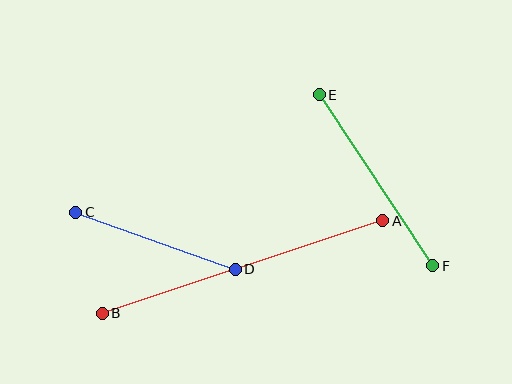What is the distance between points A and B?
The distance is approximately 296 pixels.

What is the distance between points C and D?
The distance is approximately 170 pixels.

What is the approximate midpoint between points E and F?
The midpoint is at approximately (376, 180) pixels.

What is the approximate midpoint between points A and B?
The midpoint is at approximately (242, 267) pixels.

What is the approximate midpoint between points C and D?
The midpoint is at approximately (156, 241) pixels.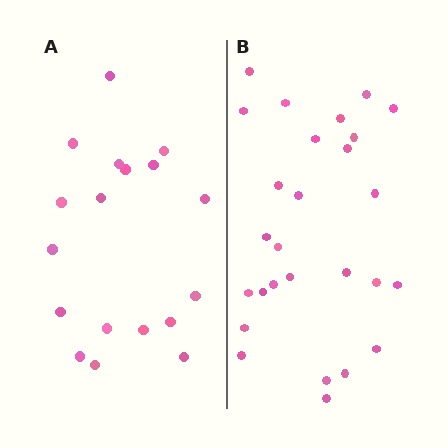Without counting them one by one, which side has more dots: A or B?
Region B (the right region) has more dots.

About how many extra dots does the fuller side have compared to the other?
Region B has roughly 8 or so more dots than region A.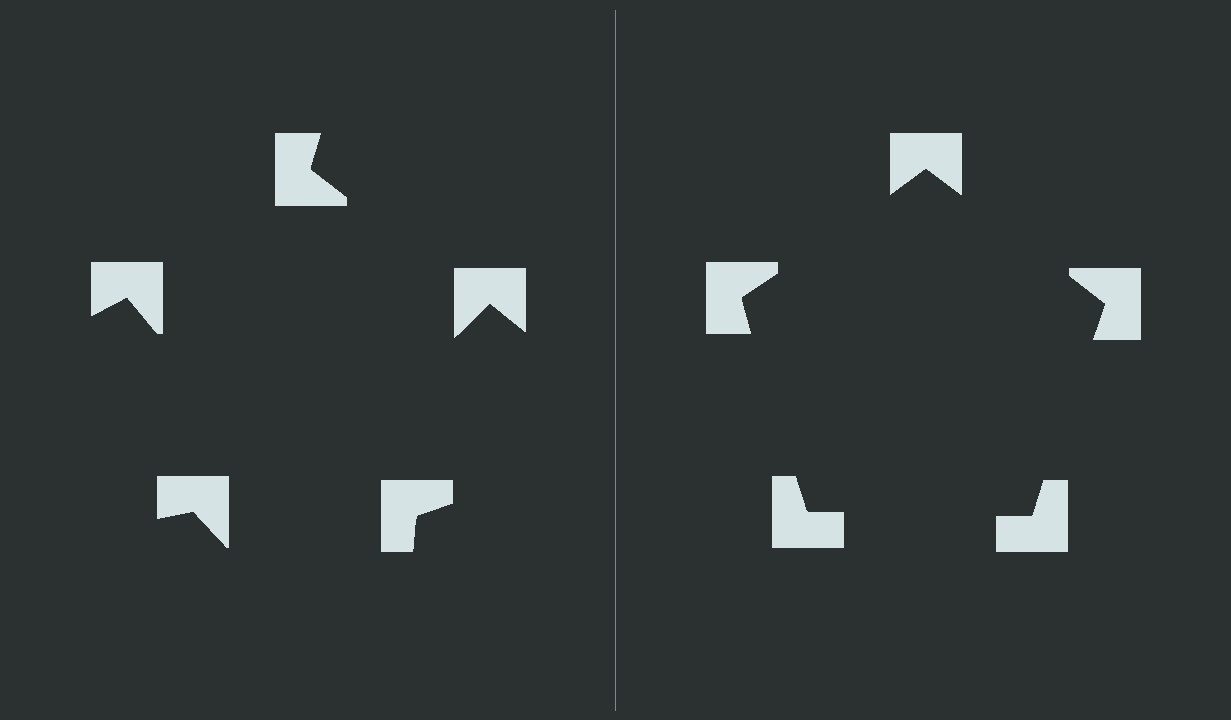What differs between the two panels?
The notched squares are positioned identically on both sides; only the wedge orientations differ. On the right they align to a pentagon; on the left they are misaligned.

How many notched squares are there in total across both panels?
10 — 5 on each side.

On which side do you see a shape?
An illusory pentagon appears on the right side. On the left side the wedge cuts are rotated, so no coherent shape forms.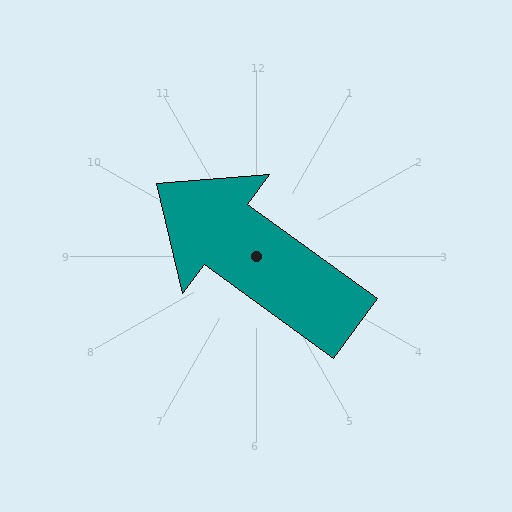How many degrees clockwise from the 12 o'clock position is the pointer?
Approximately 306 degrees.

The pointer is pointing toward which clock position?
Roughly 10 o'clock.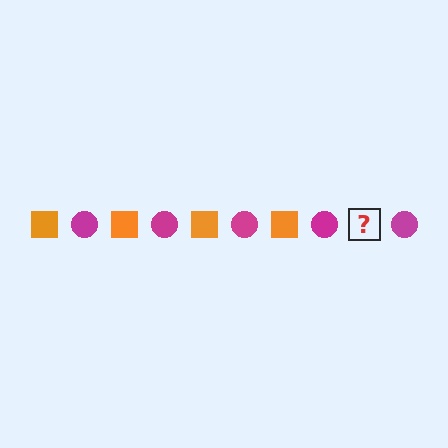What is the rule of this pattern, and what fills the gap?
The rule is that the pattern alternates between orange square and magenta circle. The gap should be filled with an orange square.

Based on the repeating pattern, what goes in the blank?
The blank should be an orange square.